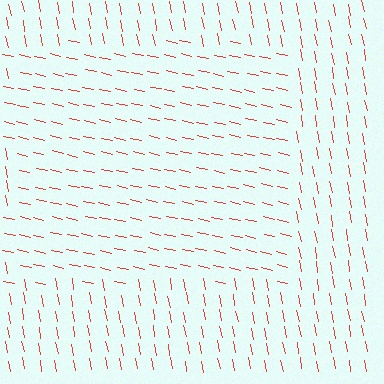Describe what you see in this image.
The image is filled with small red line segments. A rectangle region in the image has lines oriented differently from the surrounding lines, creating a visible texture boundary.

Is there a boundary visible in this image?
Yes, there is a texture boundary formed by a change in line orientation.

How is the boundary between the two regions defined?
The boundary is defined purely by a change in line orientation (approximately 67 degrees difference). All lines are the same color and thickness.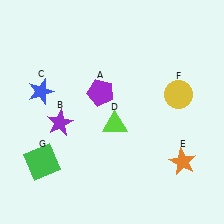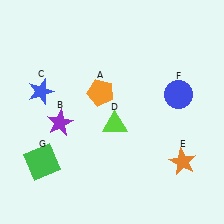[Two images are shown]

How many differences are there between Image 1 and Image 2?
There are 2 differences between the two images.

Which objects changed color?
A changed from purple to orange. F changed from yellow to blue.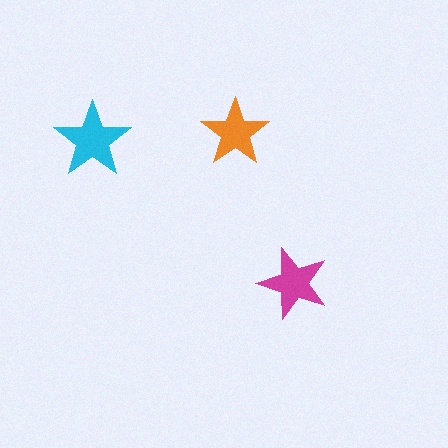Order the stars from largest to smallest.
the cyan one, the magenta one, the orange one.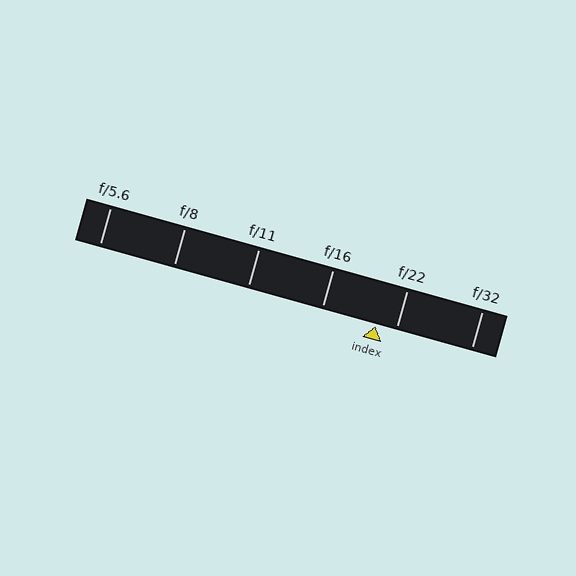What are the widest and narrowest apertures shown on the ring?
The widest aperture shown is f/5.6 and the narrowest is f/32.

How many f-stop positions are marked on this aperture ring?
There are 6 f-stop positions marked.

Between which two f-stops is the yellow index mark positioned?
The index mark is between f/16 and f/22.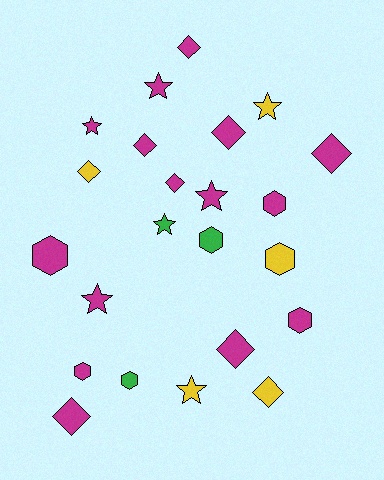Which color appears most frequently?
Magenta, with 15 objects.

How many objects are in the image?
There are 23 objects.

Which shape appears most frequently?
Diamond, with 9 objects.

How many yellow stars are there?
There are 2 yellow stars.